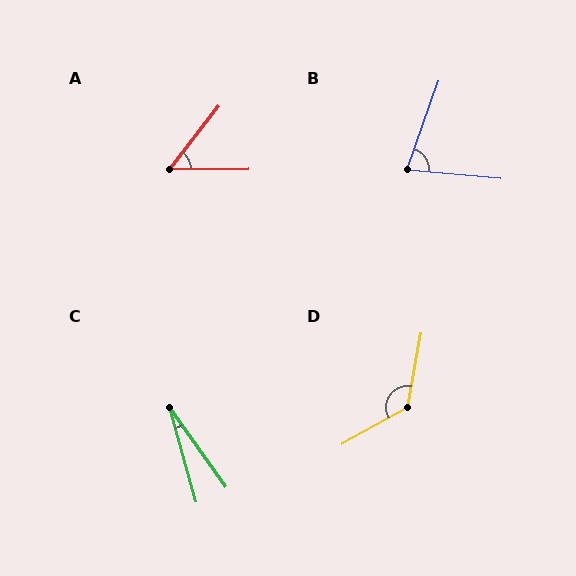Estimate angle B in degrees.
Approximately 76 degrees.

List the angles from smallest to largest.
C (20°), A (51°), B (76°), D (130°).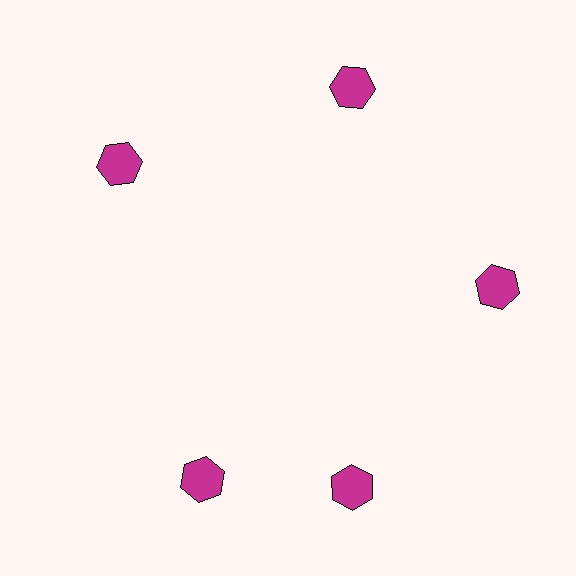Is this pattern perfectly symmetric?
No. The 5 magenta hexagons are arranged in a ring, but one element near the 8 o'clock position is rotated out of alignment along the ring, breaking the 5-fold rotational symmetry.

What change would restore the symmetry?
The symmetry would be restored by rotating it back into even spacing with its neighbors so that all 5 hexagons sit at equal angles and equal distance from the center.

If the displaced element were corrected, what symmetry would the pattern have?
It would have 5-fold rotational symmetry — the pattern would map onto itself every 72 degrees.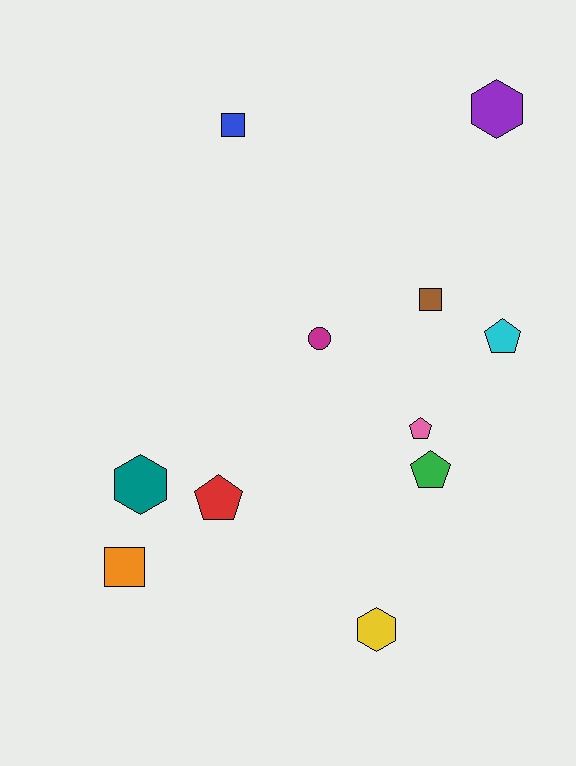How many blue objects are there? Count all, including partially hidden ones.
There is 1 blue object.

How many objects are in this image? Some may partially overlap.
There are 11 objects.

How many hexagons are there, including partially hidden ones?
There are 3 hexagons.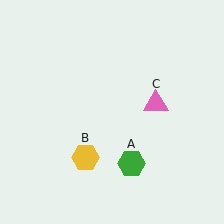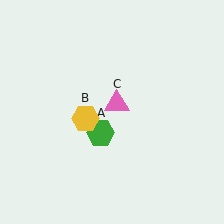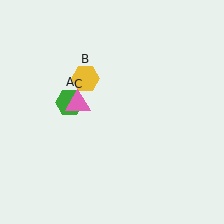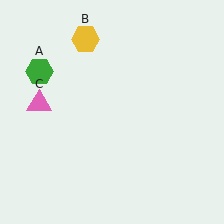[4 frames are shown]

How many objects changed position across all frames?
3 objects changed position: green hexagon (object A), yellow hexagon (object B), pink triangle (object C).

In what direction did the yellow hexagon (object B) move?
The yellow hexagon (object B) moved up.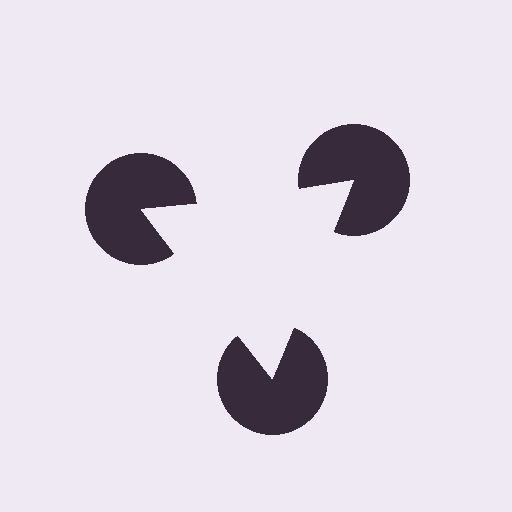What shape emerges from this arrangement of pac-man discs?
An illusory triangle — its edges are inferred from the aligned wedge cuts in the pac-man discs, not physically drawn.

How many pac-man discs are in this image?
There are 3 — one at each vertex of the illusory triangle.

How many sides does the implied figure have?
3 sides.